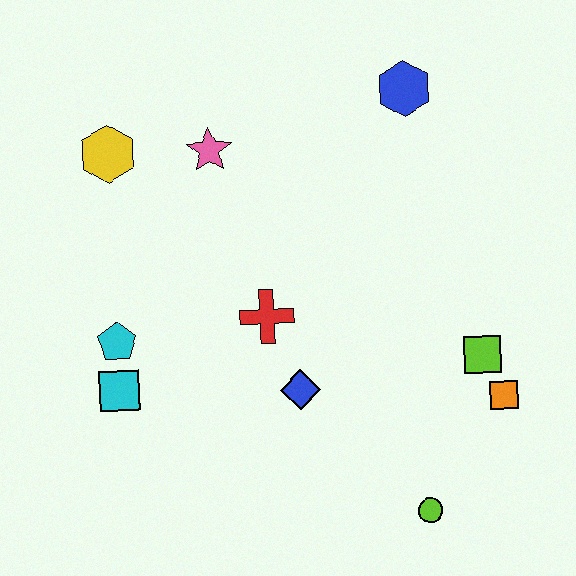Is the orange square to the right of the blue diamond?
Yes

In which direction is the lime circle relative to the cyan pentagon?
The lime circle is to the right of the cyan pentagon.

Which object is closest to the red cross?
The blue diamond is closest to the red cross.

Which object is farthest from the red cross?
The blue hexagon is farthest from the red cross.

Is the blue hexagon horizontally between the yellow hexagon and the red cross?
No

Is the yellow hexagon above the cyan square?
Yes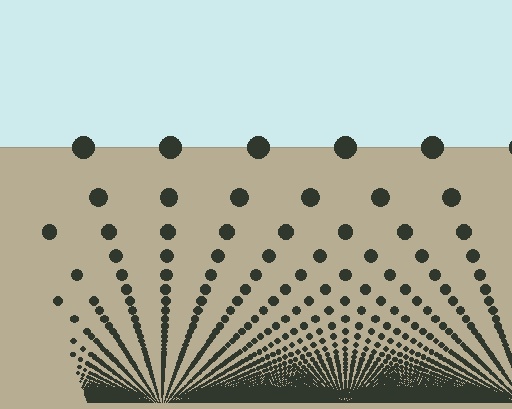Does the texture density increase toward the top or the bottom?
Density increases toward the bottom.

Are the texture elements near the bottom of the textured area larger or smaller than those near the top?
Smaller. The gradient is inverted — elements near the bottom are smaller and denser.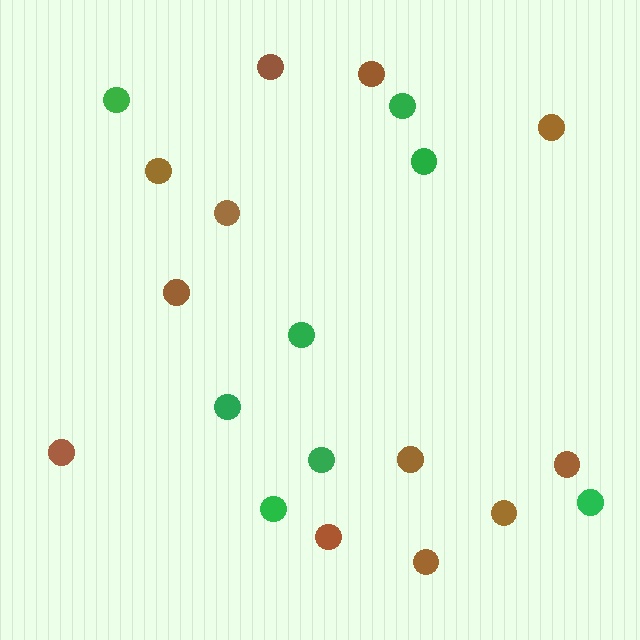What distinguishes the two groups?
There are 2 groups: one group of green circles (8) and one group of brown circles (12).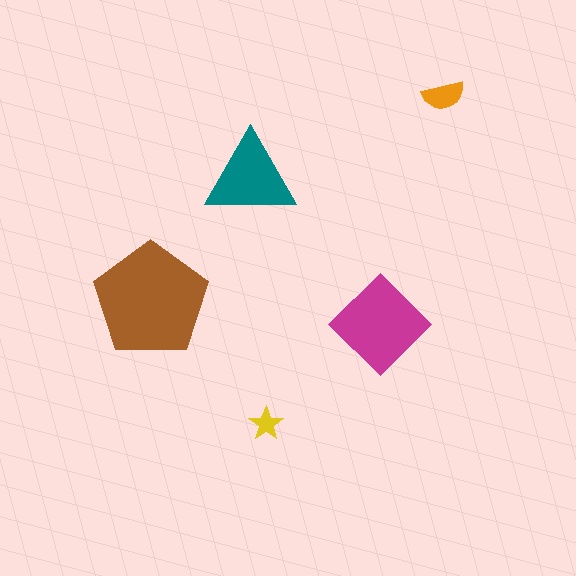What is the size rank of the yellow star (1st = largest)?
5th.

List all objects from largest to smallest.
The brown pentagon, the magenta diamond, the teal triangle, the orange semicircle, the yellow star.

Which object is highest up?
The orange semicircle is topmost.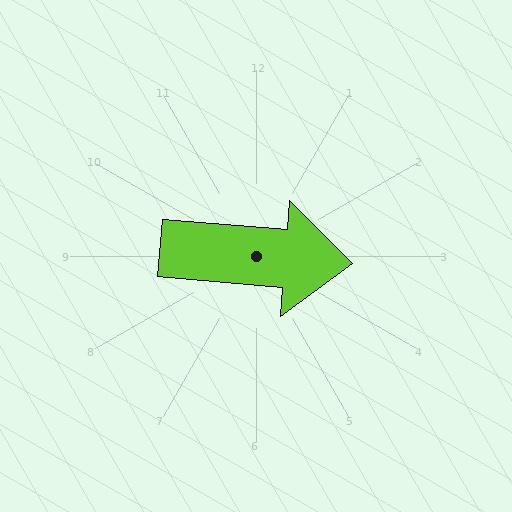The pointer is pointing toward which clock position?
Roughly 3 o'clock.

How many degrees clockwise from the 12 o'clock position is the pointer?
Approximately 95 degrees.